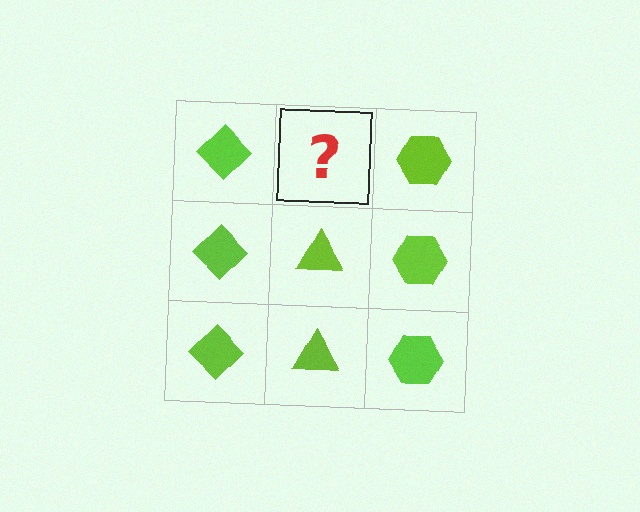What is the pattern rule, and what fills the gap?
The rule is that each column has a consistent shape. The gap should be filled with a lime triangle.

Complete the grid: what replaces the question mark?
The question mark should be replaced with a lime triangle.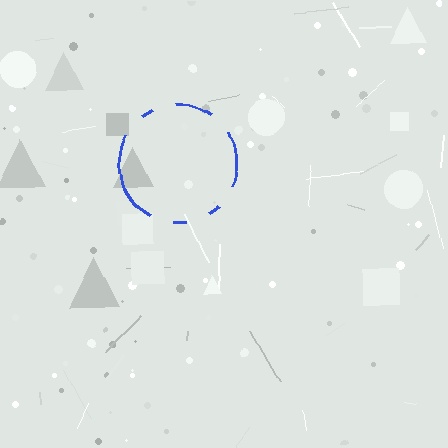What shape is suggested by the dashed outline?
The dashed outline suggests a circle.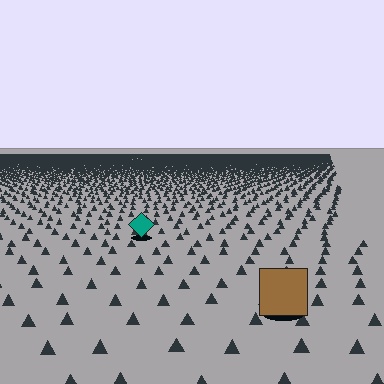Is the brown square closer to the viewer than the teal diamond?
Yes. The brown square is closer — you can tell from the texture gradient: the ground texture is coarser near it.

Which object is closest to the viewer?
The brown square is closest. The texture marks near it are larger and more spread out.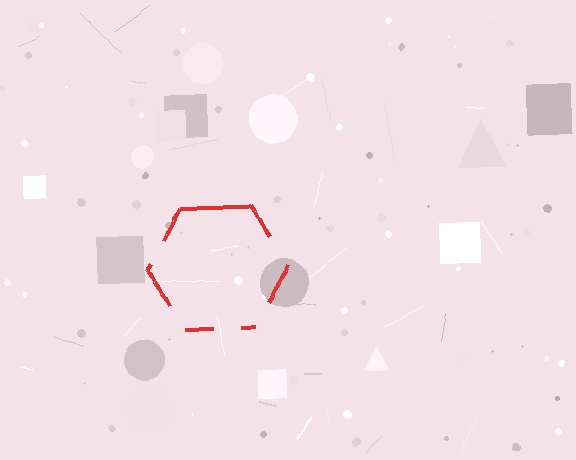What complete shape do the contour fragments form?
The contour fragments form a hexagon.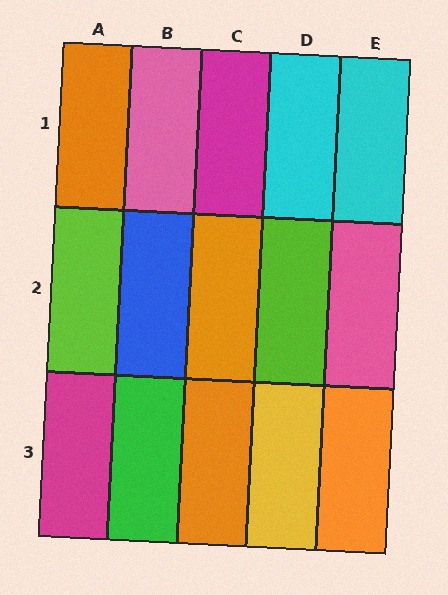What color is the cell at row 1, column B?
Pink.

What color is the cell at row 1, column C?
Magenta.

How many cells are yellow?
1 cell is yellow.